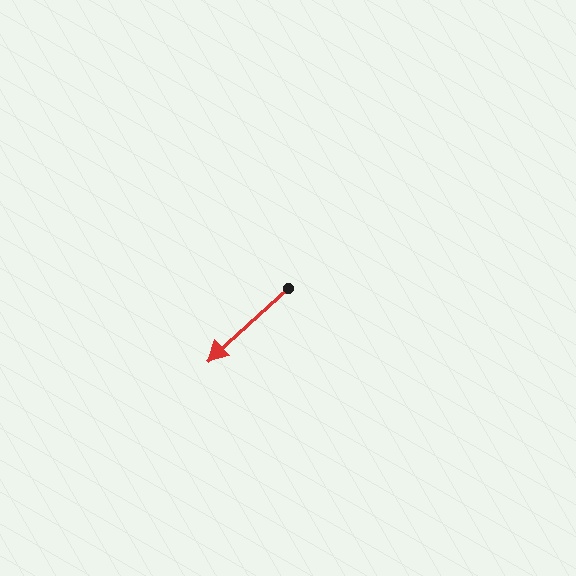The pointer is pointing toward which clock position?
Roughly 8 o'clock.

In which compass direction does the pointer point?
Southwest.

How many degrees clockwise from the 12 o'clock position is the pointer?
Approximately 228 degrees.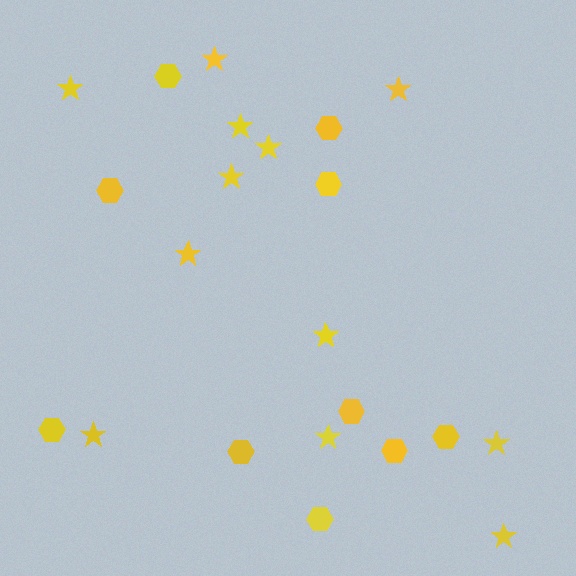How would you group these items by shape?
There are 2 groups: one group of stars (12) and one group of hexagons (10).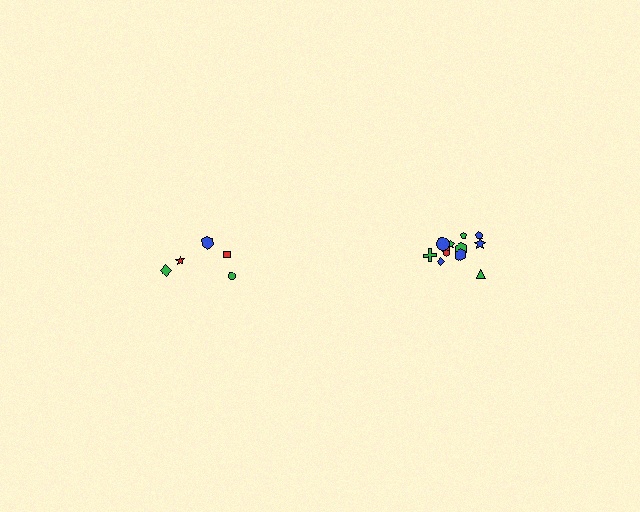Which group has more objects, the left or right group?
The right group.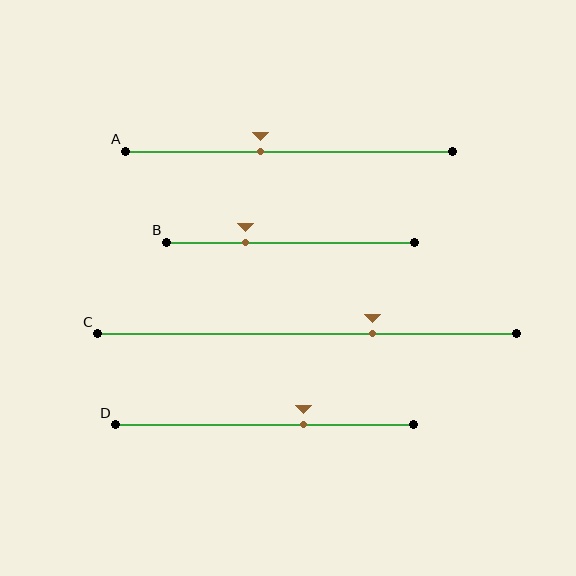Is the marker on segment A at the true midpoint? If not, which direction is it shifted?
No, the marker on segment A is shifted to the left by about 9% of the segment length.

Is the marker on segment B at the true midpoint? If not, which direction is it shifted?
No, the marker on segment B is shifted to the left by about 18% of the segment length.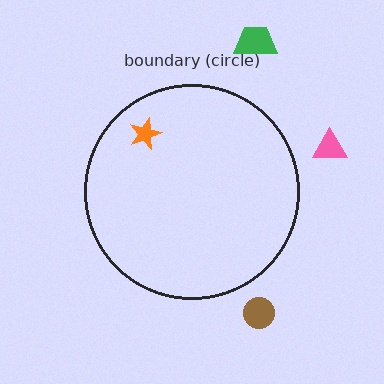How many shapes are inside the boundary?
1 inside, 3 outside.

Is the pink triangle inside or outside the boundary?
Outside.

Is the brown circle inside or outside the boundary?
Outside.